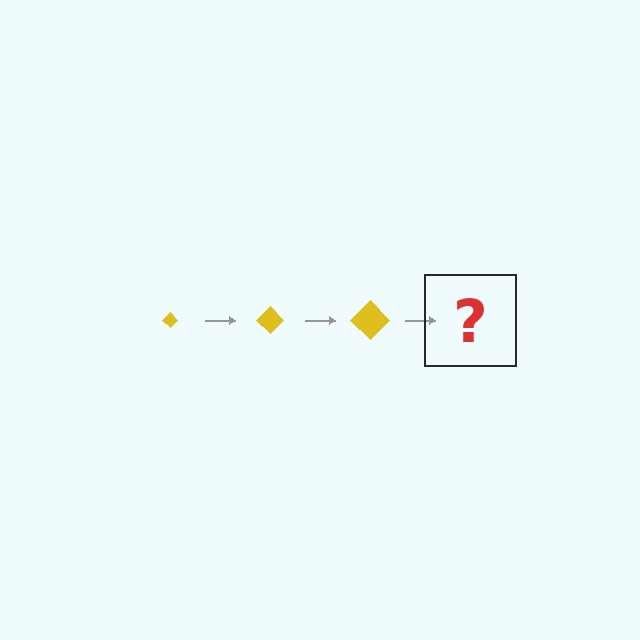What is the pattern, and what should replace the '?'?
The pattern is that the diamond gets progressively larger each step. The '?' should be a yellow diamond, larger than the previous one.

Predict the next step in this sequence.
The next step is a yellow diamond, larger than the previous one.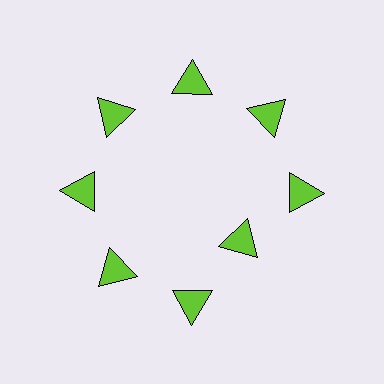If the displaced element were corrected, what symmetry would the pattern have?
It would have 8-fold rotational symmetry — the pattern would map onto itself every 45 degrees.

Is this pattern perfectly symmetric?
No. The 8 lime triangles are arranged in a ring, but one element near the 4 o'clock position is pulled inward toward the center, breaking the 8-fold rotational symmetry.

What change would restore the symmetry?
The symmetry would be restored by moving it outward, back onto the ring so that all 8 triangles sit at equal angles and equal distance from the center.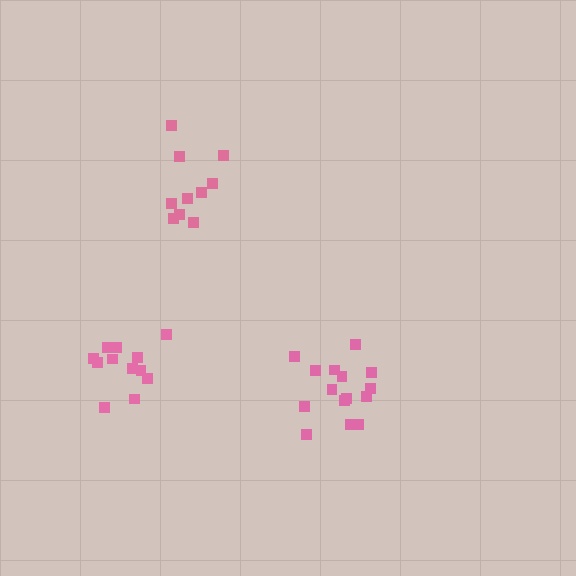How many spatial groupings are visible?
There are 3 spatial groupings.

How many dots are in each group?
Group 1: 15 dots, Group 2: 10 dots, Group 3: 13 dots (38 total).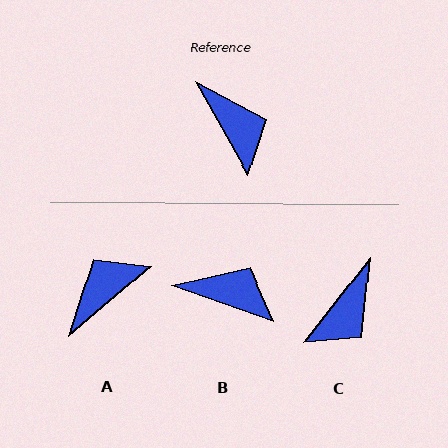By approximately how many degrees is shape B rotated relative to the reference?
Approximately 41 degrees counter-clockwise.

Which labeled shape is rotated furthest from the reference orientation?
A, about 101 degrees away.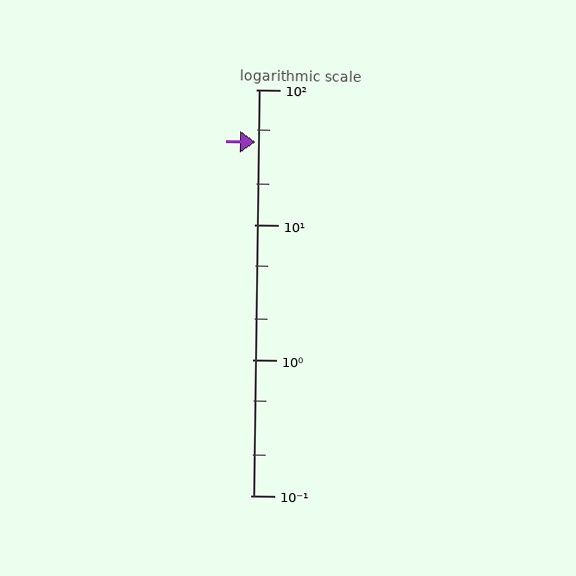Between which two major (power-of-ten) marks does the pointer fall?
The pointer is between 10 and 100.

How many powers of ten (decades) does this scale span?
The scale spans 3 decades, from 0.1 to 100.